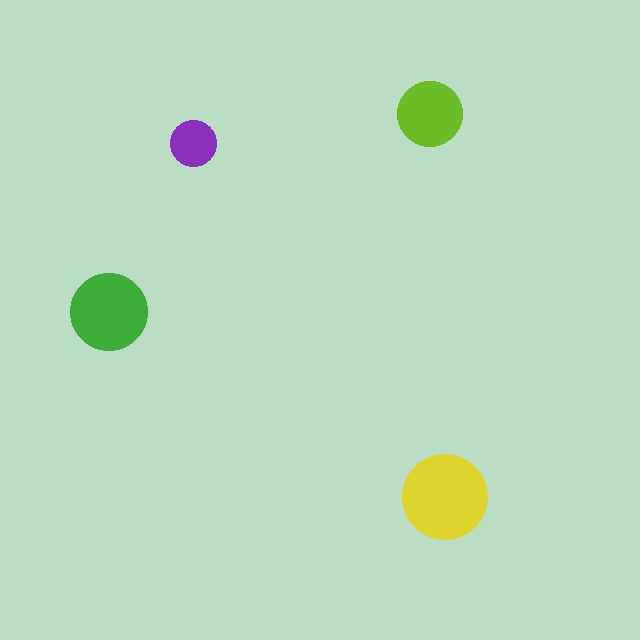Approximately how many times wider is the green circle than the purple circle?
About 1.5 times wider.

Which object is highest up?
The lime circle is topmost.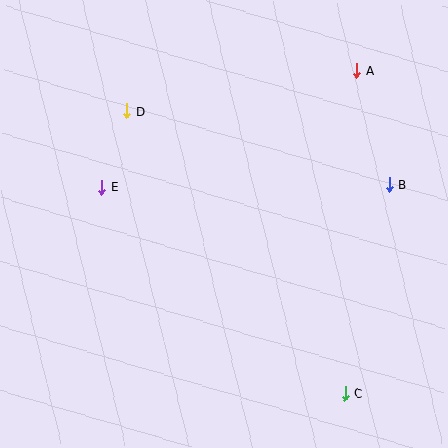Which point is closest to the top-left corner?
Point D is closest to the top-left corner.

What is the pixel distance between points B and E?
The distance between B and E is 288 pixels.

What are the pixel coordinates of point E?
Point E is at (101, 187).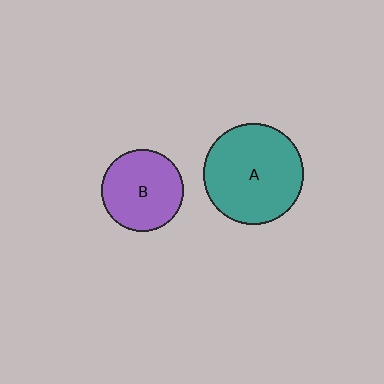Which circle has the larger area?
Circle A (teal).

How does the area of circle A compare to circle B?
Approximately 1.5 times.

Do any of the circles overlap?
No, none of the circles overlap.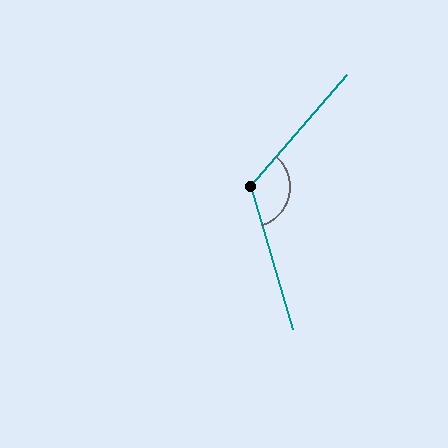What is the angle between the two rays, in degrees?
Approximately 123 degrees.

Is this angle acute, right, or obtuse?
It is obtuse.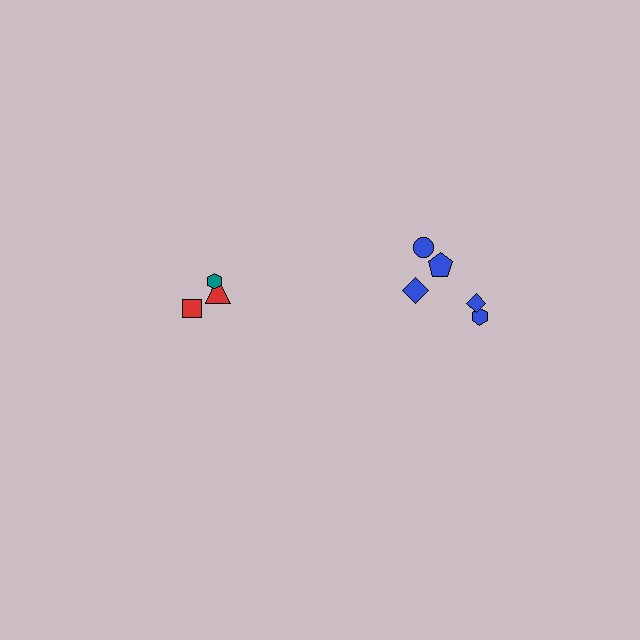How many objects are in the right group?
There are 5 objects.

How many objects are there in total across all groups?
There are 8 objects.